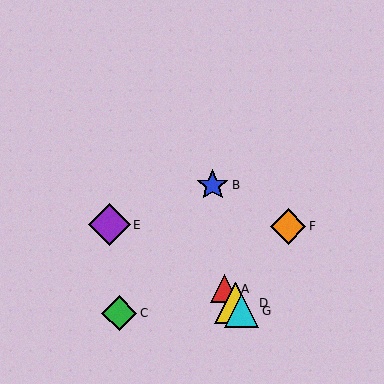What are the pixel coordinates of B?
Object B is at (213, 185).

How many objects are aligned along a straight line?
3 objects (A, D, G) are aligned along a straight line.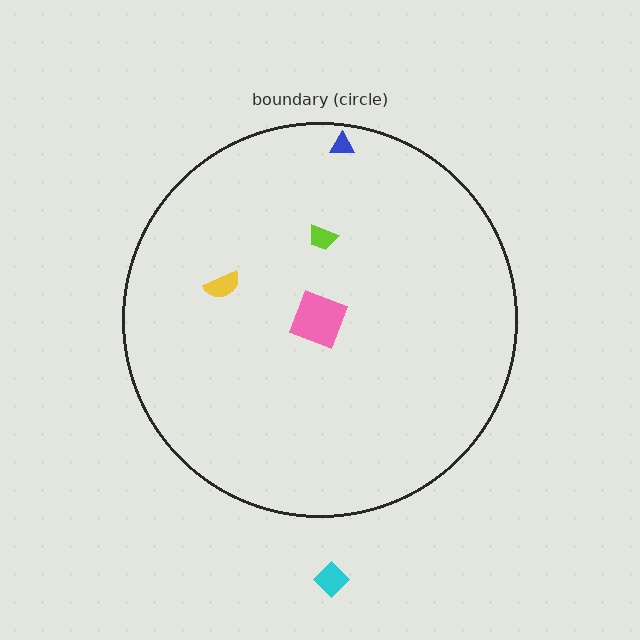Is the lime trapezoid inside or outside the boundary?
Inside.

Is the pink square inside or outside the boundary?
Inside.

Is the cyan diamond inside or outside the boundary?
Outside.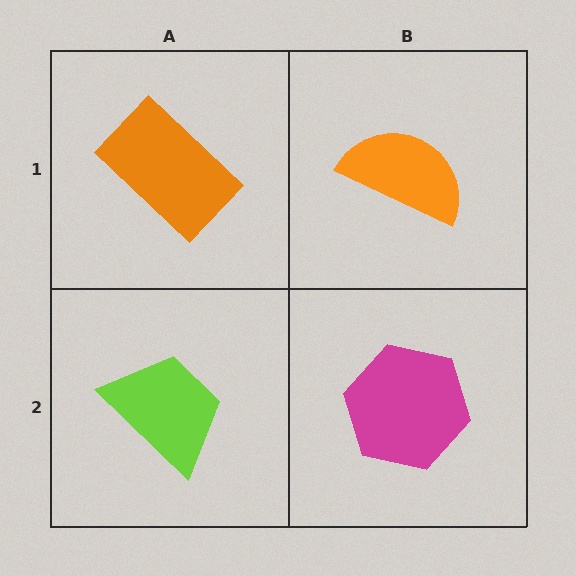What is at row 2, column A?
A lime trapezoid.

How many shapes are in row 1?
2 shapes.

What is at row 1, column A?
An orange rectangle.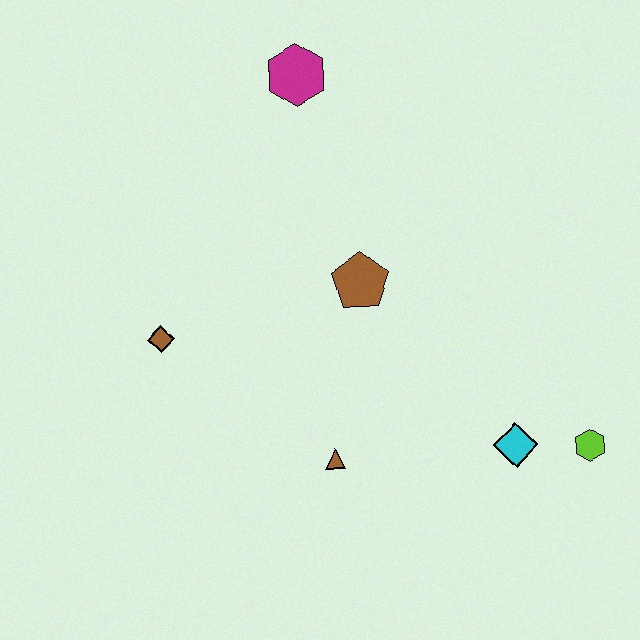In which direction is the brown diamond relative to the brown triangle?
The brown diamond is to the left of the brown triangle.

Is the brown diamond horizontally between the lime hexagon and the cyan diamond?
No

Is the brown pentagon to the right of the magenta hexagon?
Yes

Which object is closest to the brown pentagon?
The brown triangle is closest to the brown pentagon.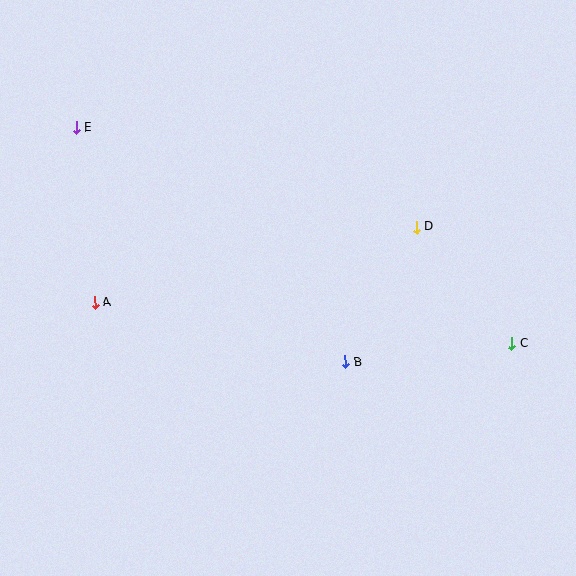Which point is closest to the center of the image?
Point B at (345, 362) is closest to the center.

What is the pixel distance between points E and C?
The distance between E and C is 486 pixels.